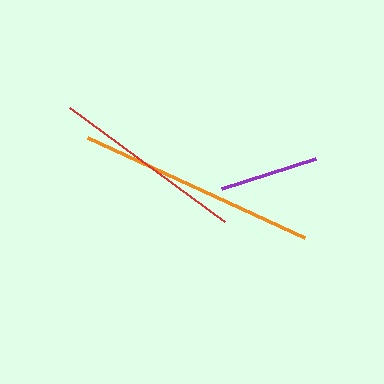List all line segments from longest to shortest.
From longest to shortest: orange, red, purple.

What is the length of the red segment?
The red segment is approximately 193 pixels long.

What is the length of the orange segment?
The orange segment is approximately 238 pixels long.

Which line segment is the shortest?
The purple line is the shortest at approximately 98 pixels.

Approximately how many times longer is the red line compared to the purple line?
The red line is approximately 2.0 times the length of the purple line.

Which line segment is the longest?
The orange line is the longest at approximately 238 pixels.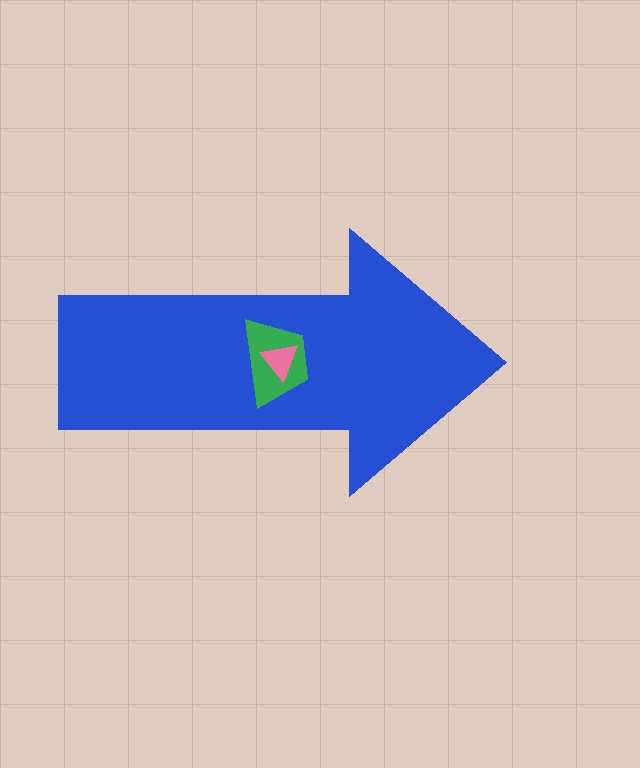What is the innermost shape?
The pink triangle.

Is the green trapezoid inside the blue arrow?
Yes.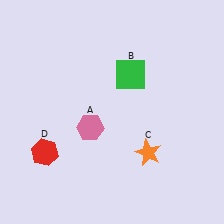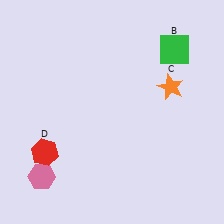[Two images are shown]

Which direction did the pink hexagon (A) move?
The pink hexagon (A) moved down.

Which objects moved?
The objects that moved are: the pink hexagon (A), the green square (B), the orange star (C).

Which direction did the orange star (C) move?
The orange star (C) moved up.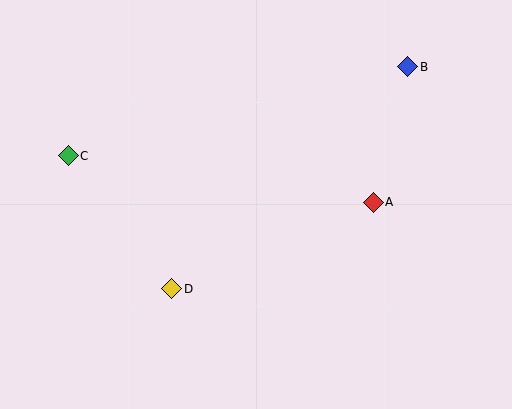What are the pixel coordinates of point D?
Point D is at (172, 289).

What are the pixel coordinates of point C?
Point C is at (68, 156).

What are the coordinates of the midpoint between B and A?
The midpoint between B and A is at (391, 135).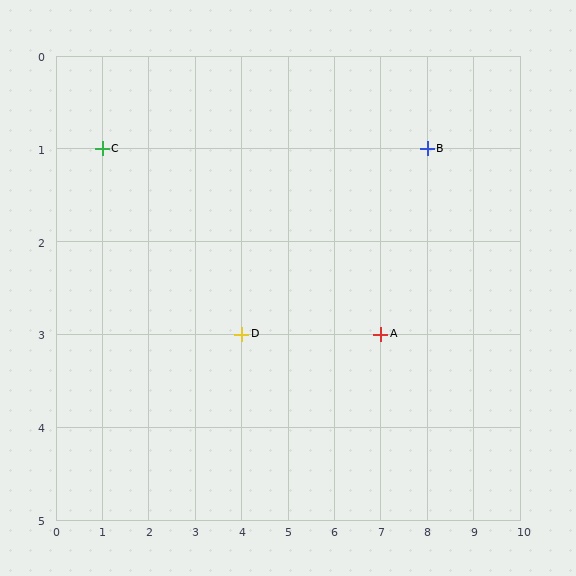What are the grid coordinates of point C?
Point C is at grid coordinates (1, 1).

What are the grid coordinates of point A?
Point A is at grid coordinates (7, 3).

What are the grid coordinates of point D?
Point D is at grid coordinates (4, 3).